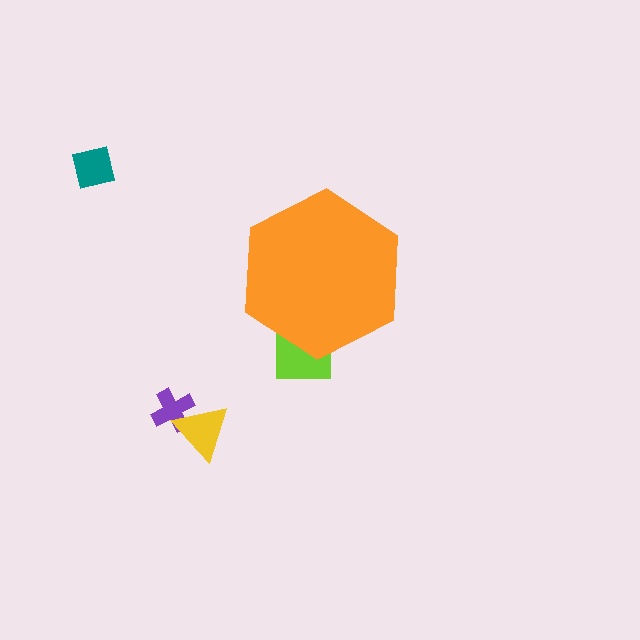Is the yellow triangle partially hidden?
No, the yellow triangle is fully visible.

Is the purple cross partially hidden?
No, the purple cross is fully visible.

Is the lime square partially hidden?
Yes, the lime square is partially hidden behind the orange hexagon.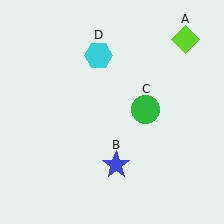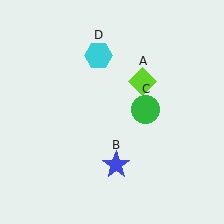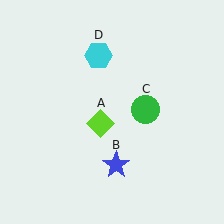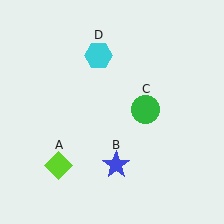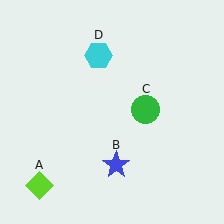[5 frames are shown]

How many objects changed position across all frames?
1 object changed position: lime diamond (object A).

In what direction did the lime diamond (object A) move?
The lime diamond (object A) moved down and to the left.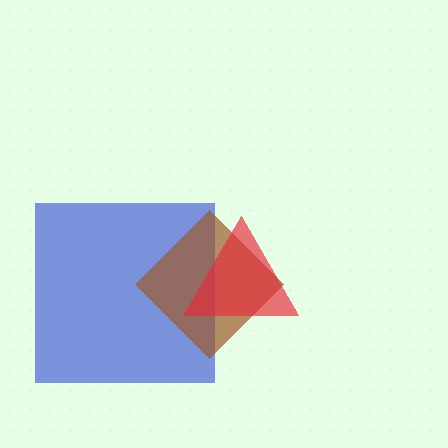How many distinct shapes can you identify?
There are 3 distinct shapes: a blue square, a brown diamond, a red triangle.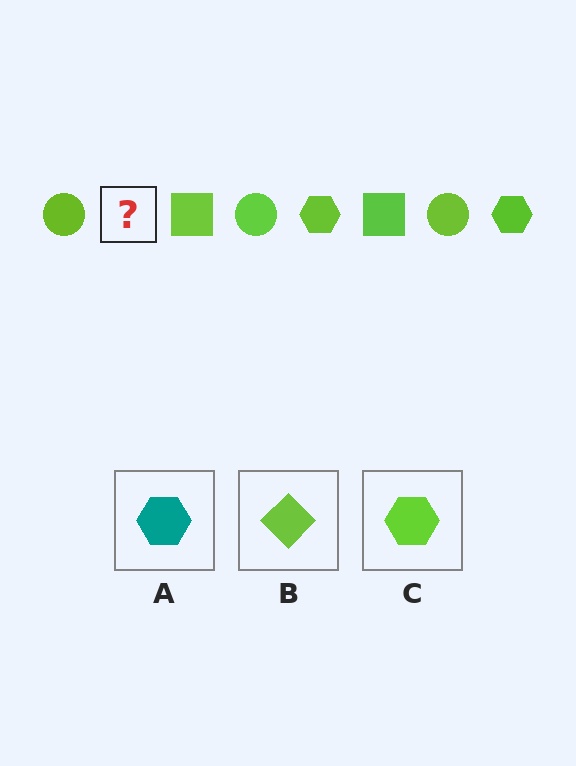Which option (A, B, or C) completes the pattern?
C.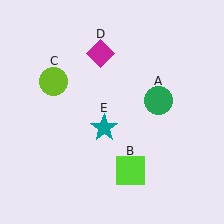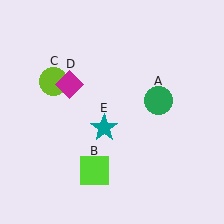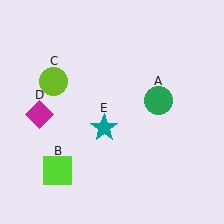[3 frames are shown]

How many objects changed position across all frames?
2 objects changed position: lime square (object B), magenta diamond (object D).